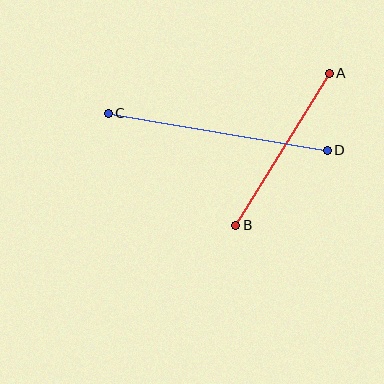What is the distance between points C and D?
The distance is approximately 222 pixels.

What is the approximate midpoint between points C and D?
The midpoint is at approximately (218, 132) pixels.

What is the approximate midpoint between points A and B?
The midpoint is at approximately (282, 149) pixels.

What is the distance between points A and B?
The distance is approximately 178 pixels.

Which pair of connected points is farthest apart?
Points C and D are farthest apart.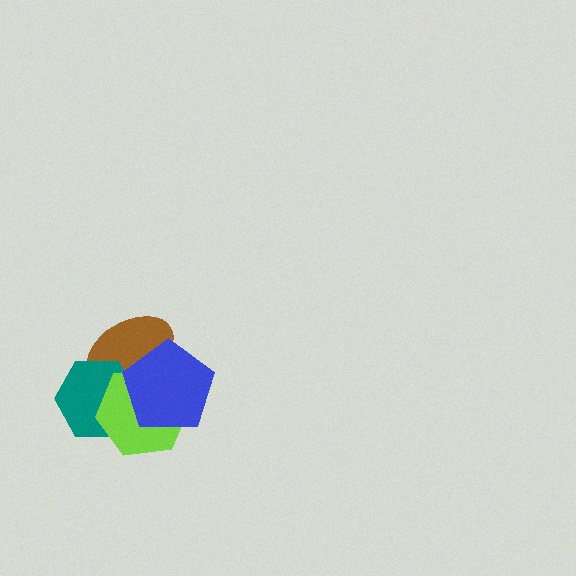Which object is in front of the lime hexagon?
The blue pentagon is in front of the lime hexagon.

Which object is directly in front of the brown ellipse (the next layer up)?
The teal hexagon is directly in front of the brown ellipse.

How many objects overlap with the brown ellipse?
3 objects overlap with the brown ellipse.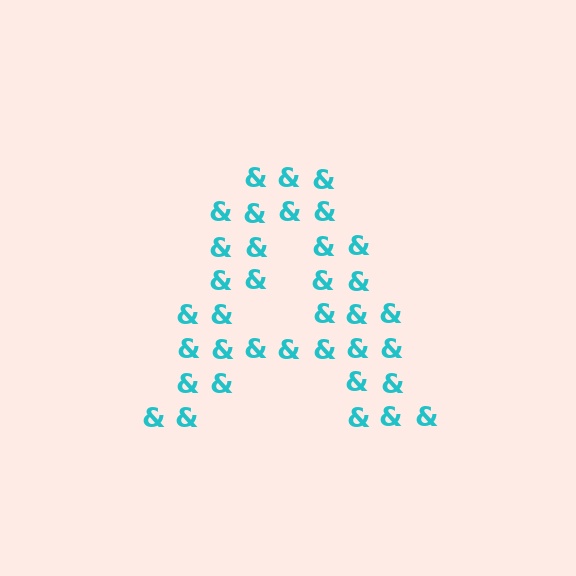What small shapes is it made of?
It is made of small ampersands.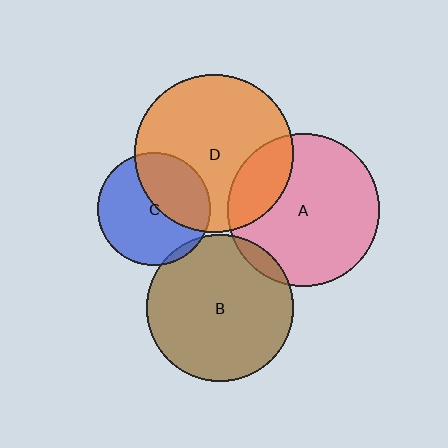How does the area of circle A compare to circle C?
Approximately 1.8 times.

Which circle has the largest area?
Circle D (orange).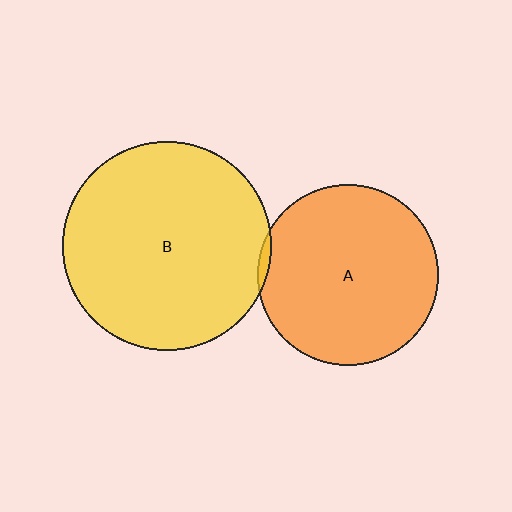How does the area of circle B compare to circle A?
Approximately 1.3 times.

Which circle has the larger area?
Circle B (yellow).